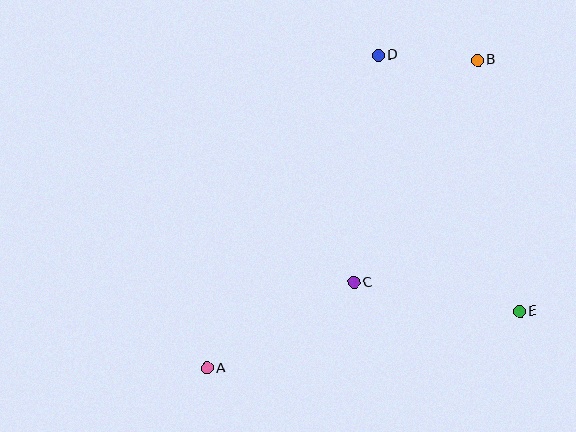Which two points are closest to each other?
Points B and D are closest to each other.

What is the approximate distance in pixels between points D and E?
The distance between D and E is approximately 293 pixels.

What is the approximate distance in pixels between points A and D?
The distance between A and D is approximately 356 pixels.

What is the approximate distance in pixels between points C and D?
The distance between C and D is approximately 228 pixels.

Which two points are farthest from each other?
Points A and B are farthest from each other.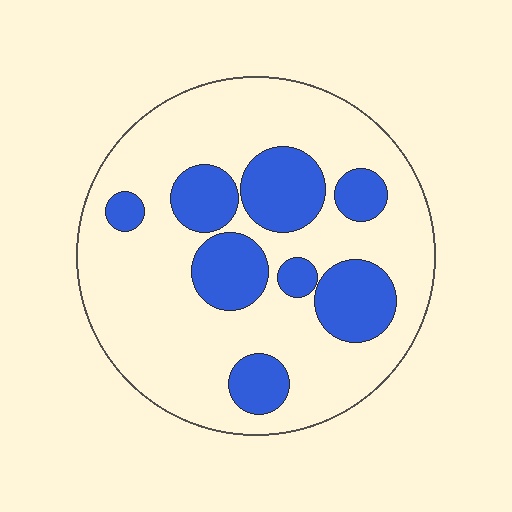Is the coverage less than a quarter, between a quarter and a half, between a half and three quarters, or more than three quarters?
Between a quarter and a half.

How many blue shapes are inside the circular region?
8.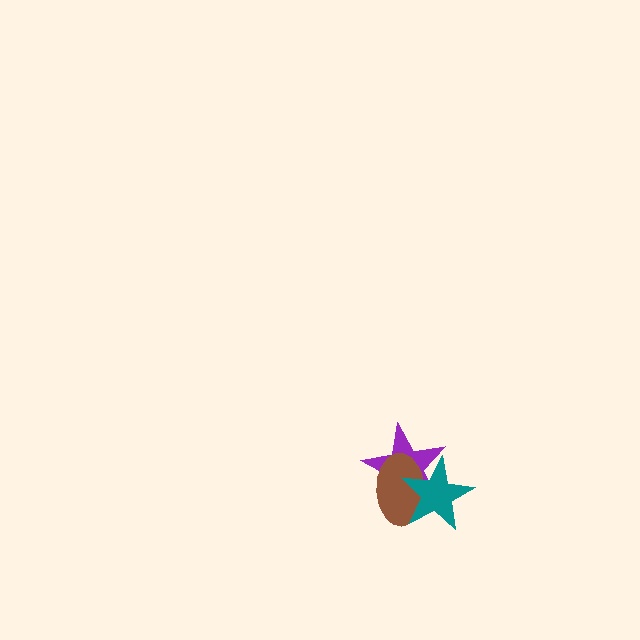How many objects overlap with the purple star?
2 objects overlap with the purple star.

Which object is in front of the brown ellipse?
The teal star is in front of the brown ellipse.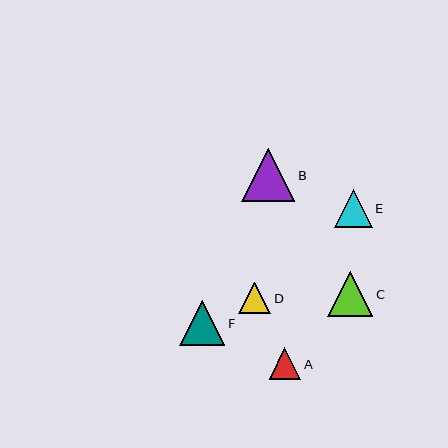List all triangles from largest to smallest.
From largest to smallest: B, C, F, E, A, D.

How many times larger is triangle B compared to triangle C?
Triangle B is approximately 1.2 times the size of triangle C.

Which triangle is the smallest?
Triangle D is the smallest with a size of approximately 32 pixels.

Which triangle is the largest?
Triangle B is the largest with a size of approximately 53 pixels.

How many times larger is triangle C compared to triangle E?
Triangle C is approximately 1.2 times the size of triangle E.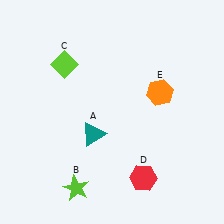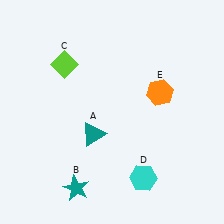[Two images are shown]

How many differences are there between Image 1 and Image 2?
There are 2 differences between the two images.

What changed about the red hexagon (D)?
In Image 1, D is red. In Image 2, it changed to cyan.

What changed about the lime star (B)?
In Image 1, B is lime. In Image 2, it changed to teal.